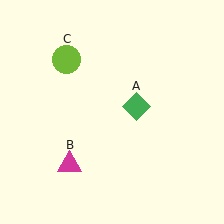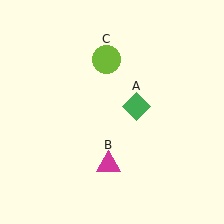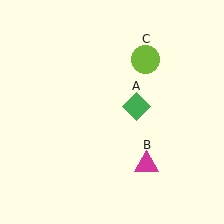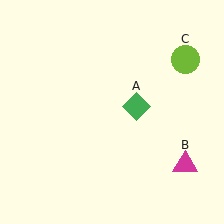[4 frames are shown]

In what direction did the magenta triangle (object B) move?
The magenta triangle (object B) moved right.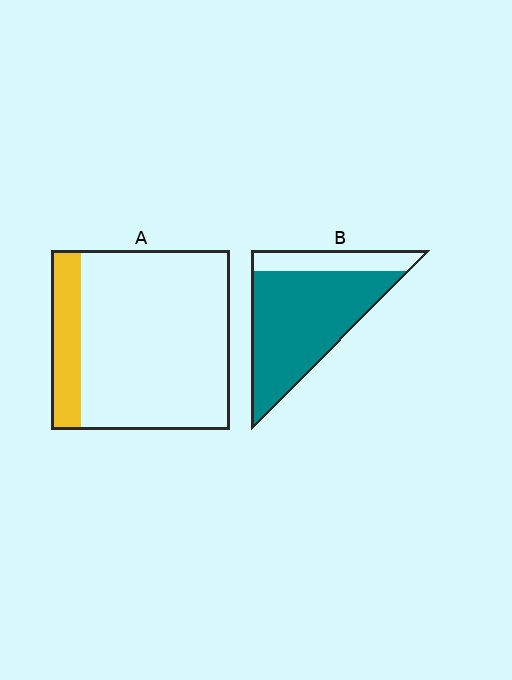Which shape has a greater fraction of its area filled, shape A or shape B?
Shape B.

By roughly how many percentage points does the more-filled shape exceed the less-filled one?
By roughly 60 percentage points (B over A).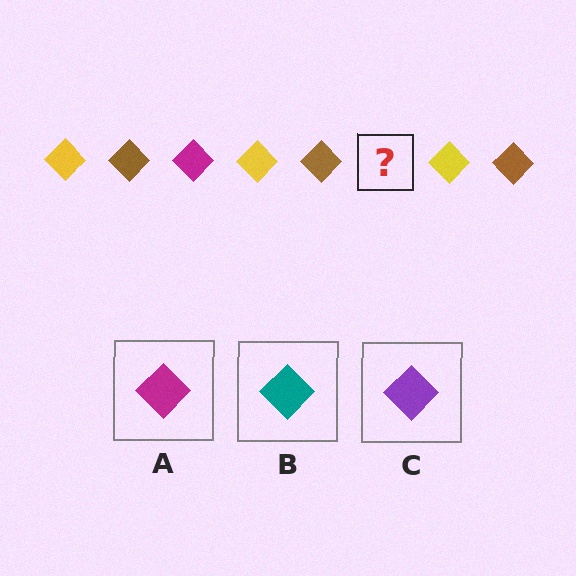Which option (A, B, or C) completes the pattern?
A.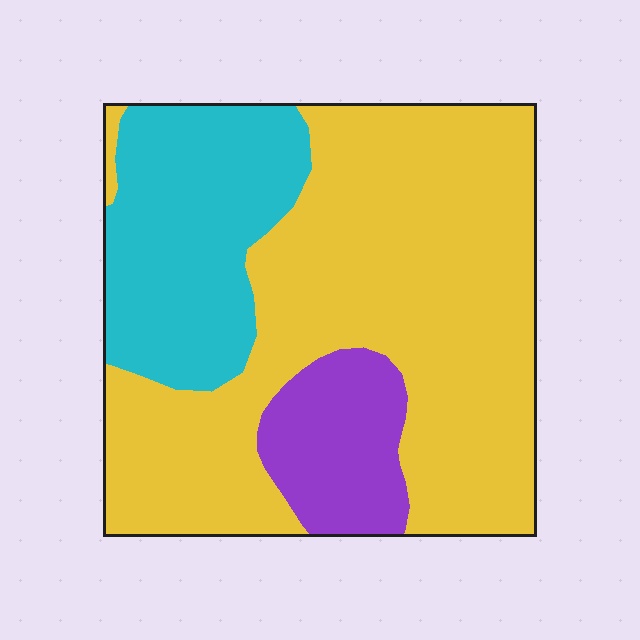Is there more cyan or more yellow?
Yellow.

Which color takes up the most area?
Yellow, at roughly 65%.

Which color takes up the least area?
Purple, at roughly 10%.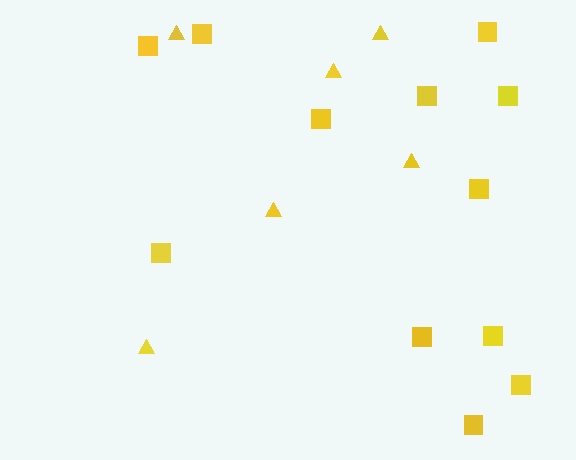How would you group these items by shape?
There are 2 groups: one group of squares (12) and one group of triangles (6).